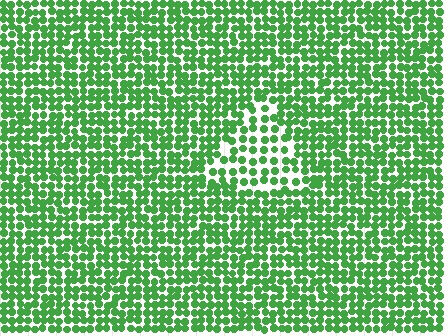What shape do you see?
I see a triangle.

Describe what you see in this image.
The image contains small green elements arranged at two different densities. A triangle-shaped region is visible where the elements are less densely packed than the surrounding area.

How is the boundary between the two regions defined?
The boundary is defined by a change in element density (approximately 1.7x ratio). All elements are the same color, size, and shape.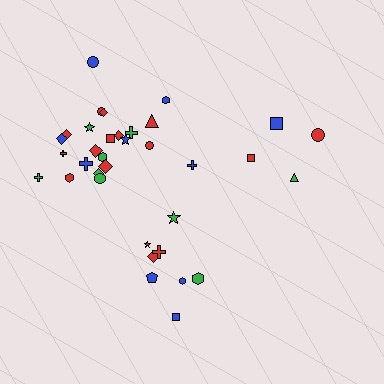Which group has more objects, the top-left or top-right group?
The top-left group.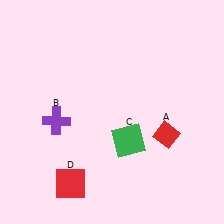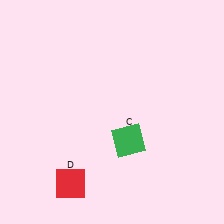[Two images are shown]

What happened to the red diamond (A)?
The red diamond (A) was removed in Image 2. It was in the bottom-right area of Image 1.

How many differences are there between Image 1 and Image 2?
There are 2 differences between the two images.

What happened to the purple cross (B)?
The purple cross (B) was removed in Image 2. It was in the bottom-left area of Image 1.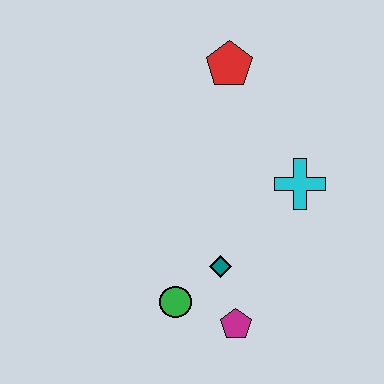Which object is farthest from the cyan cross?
The green circle is farthest from the cyan cross.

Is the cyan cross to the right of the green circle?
Yes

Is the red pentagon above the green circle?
Yes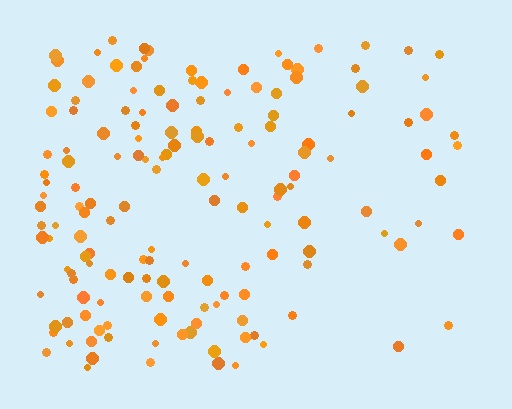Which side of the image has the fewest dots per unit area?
The right.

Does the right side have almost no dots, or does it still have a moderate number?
Still a moderate number, just noticeably fewer than the left.